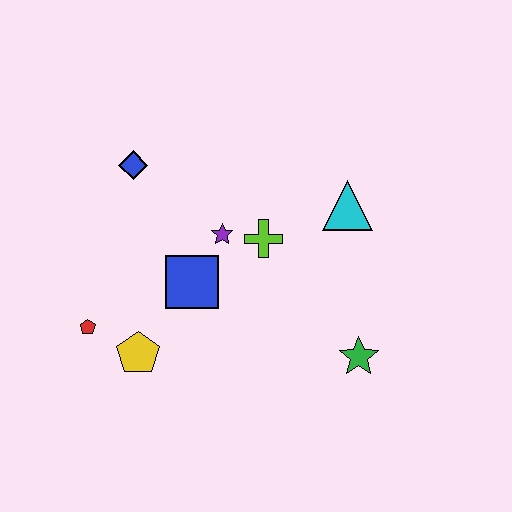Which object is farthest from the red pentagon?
The cyan triangle is farthest from the red pentagon.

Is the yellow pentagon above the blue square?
No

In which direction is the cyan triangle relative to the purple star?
The cyan triangle is to the right of the purple star.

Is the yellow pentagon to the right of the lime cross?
No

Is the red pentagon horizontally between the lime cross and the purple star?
No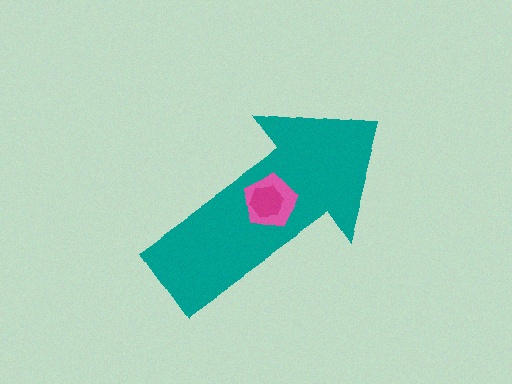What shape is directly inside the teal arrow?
The pink pentagon.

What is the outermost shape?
The teal arrow.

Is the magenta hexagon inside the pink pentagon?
Yes.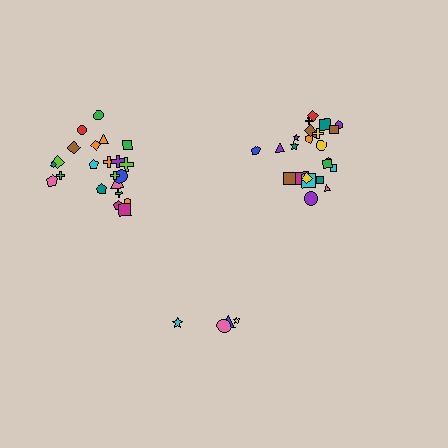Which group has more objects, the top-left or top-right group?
The top-right group.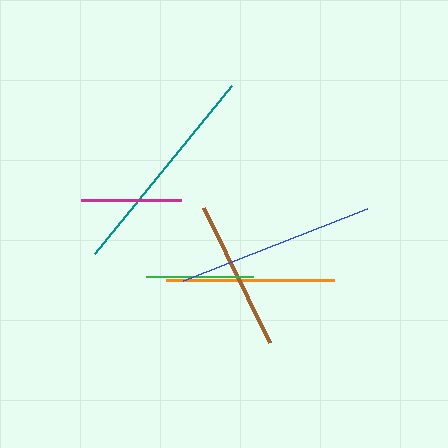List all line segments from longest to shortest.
From longest to shortest: teal, blue, orange, brown, green, magenta.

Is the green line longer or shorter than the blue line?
The blue line is longer than the green line.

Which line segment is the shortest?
The magenta line is the shortest at approximately 99 pixels.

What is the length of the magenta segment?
The magenta segment is approximately 99 pixels long.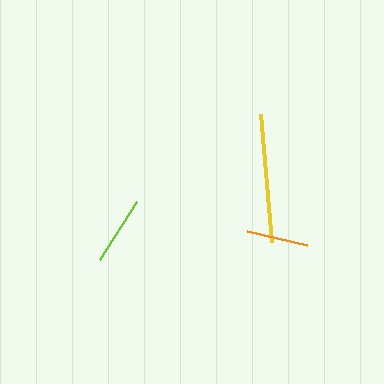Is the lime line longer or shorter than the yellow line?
The yellow line is longer than the lime line.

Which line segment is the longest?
The yellow line is the longest at approximately 128 pixels.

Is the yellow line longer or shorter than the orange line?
The yellow line is longer than the orange line.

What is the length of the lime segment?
The lime segment is approximately 70 pixels long.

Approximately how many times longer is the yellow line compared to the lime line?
The yellow line is approximately 1.8 times the length of the lime line.